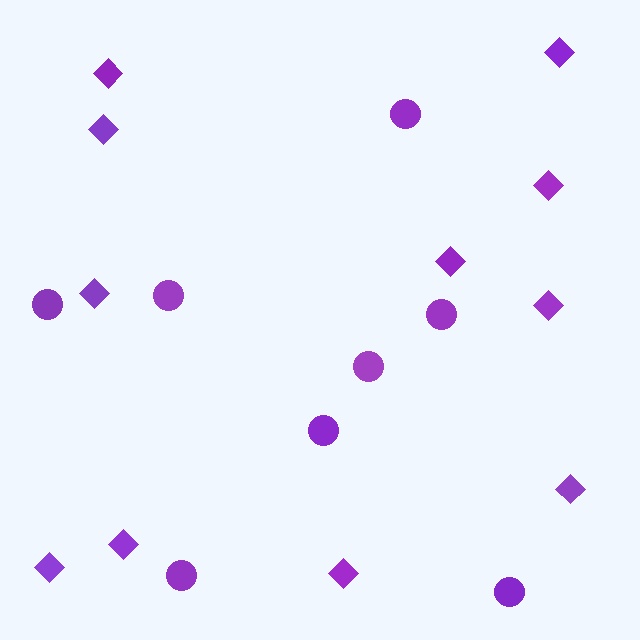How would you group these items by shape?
There are 2 groups: one group of diamonds (11) and one group of circles (8).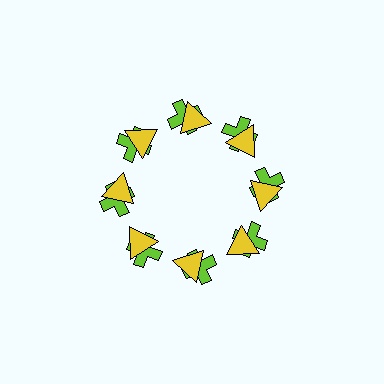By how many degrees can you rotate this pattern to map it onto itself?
The pattern maps onto itself every 45 degrees of rotation.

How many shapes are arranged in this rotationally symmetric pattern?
There are 16 shapes, arranged in 8 groups of 2.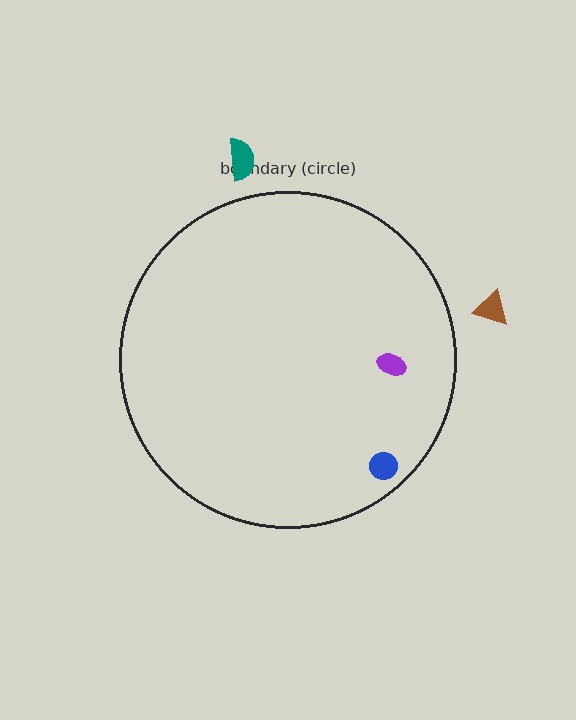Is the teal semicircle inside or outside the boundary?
Outside.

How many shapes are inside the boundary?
2 inside, 2 outside.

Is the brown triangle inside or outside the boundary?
Outside.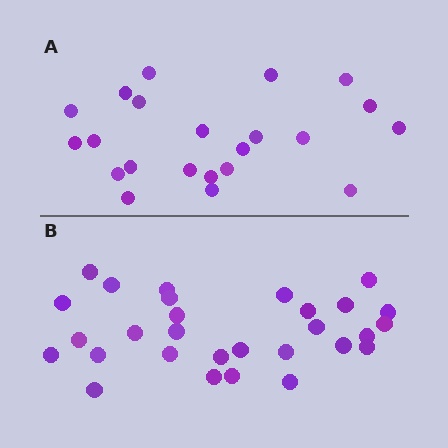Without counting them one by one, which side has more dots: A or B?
Region B (the bottom region) has more dots.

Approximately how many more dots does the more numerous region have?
Region B has roughly 8 or so more dots than region A.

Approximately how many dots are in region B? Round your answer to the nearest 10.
About 30 dots. (The exact count is 29, which rounds to 30.)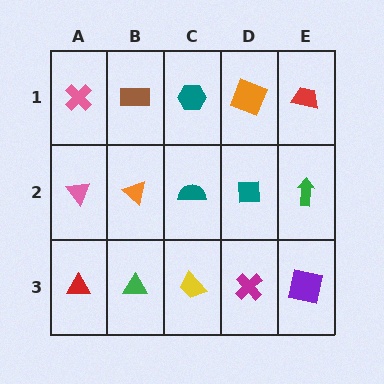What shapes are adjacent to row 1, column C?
A teal semicircle (row 2, column C), a brown rectangle (row 1, column B), an orange square (row 1, column D).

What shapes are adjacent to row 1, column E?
A green arrow (row 2, column E), an orange square (row 1, column D).